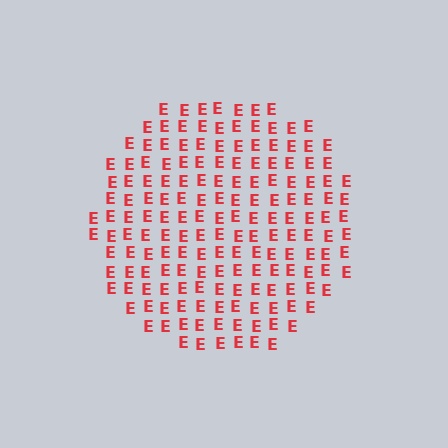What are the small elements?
The small elements are letter E's.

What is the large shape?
The large shape is a circle.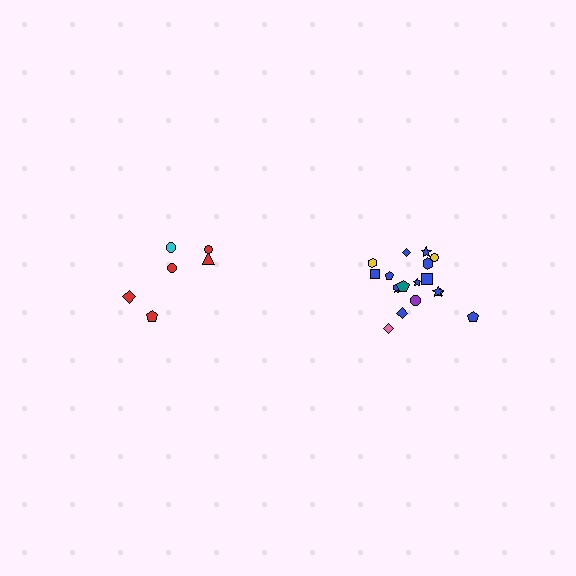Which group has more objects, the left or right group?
The right group.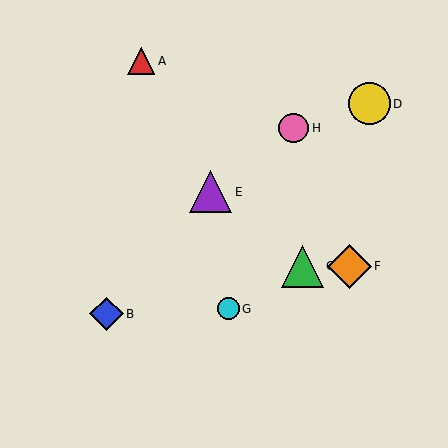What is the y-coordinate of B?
Object B is at y≈314.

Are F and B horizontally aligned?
No, F is at y≈267 and B is at y≈314.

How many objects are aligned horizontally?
2 objects (C, F) are aligned horizontally.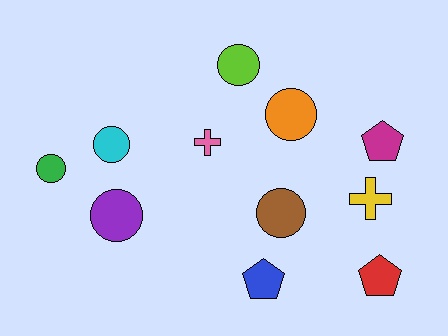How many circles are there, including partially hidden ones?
There are 6 circles.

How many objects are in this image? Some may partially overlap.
There are 11 objects.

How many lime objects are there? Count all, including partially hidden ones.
There is 1 lime object.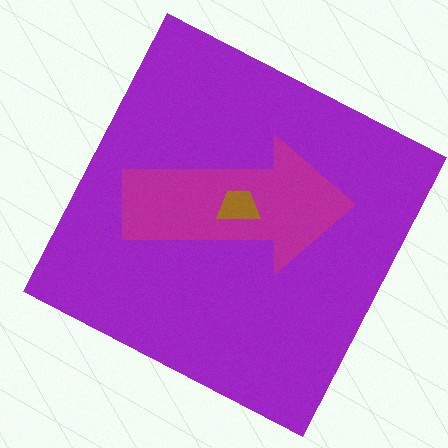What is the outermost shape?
The purple square.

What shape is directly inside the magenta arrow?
The brown trapezoid.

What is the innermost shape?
The brown trapezoid.